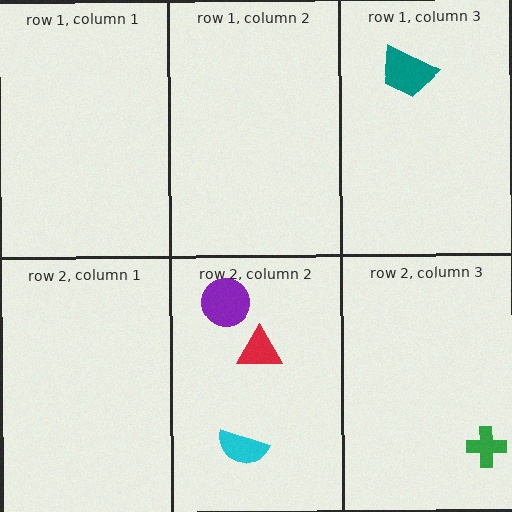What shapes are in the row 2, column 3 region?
The green cross.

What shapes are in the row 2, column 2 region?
The red triangle, the cyan semicircle, the purple circle.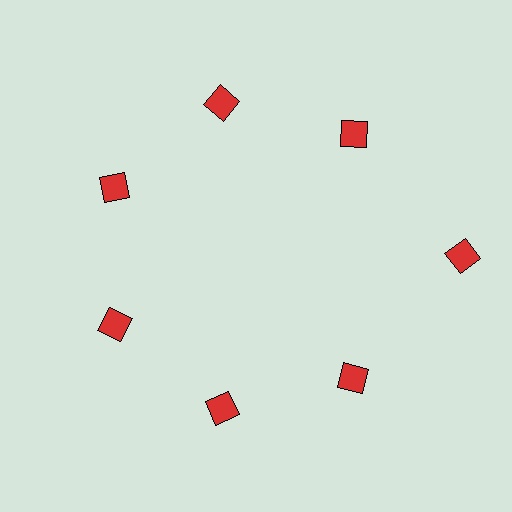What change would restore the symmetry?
The symmetry would be restored by moving it inward, back onto the ring so that all 7 diamonds sit at equal angles and equal distance from the center.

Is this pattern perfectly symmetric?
No. The 7 red diamonds are arranged in a ring, but one element near the 3 o'clock position is pushed outward from the center, breaking the 7-fold rotational symmetry.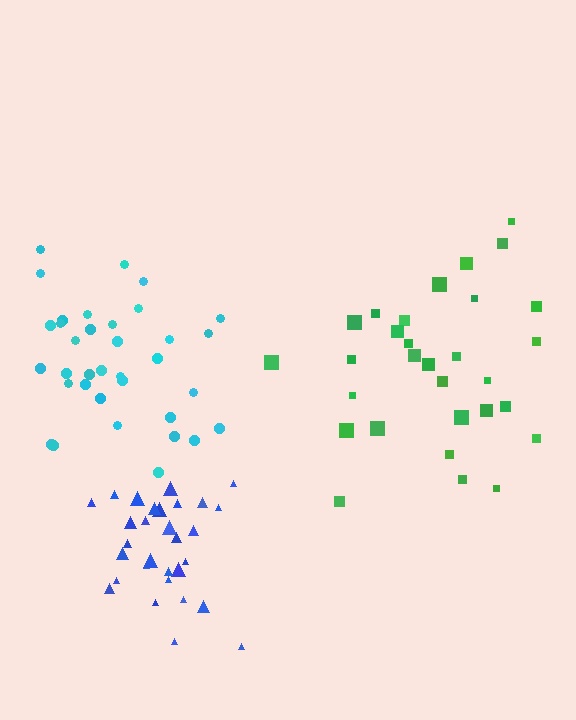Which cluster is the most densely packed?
Blue.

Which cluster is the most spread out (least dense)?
Green.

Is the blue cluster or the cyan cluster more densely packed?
Blue.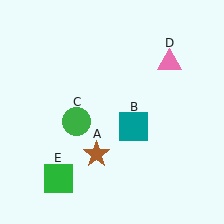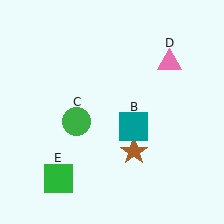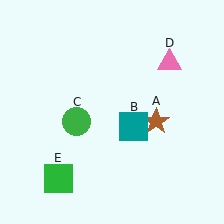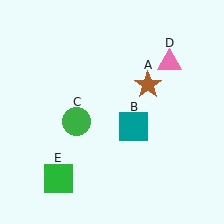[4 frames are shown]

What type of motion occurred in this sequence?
The brown star (object A) rotated counterclockwise around the center of the scene.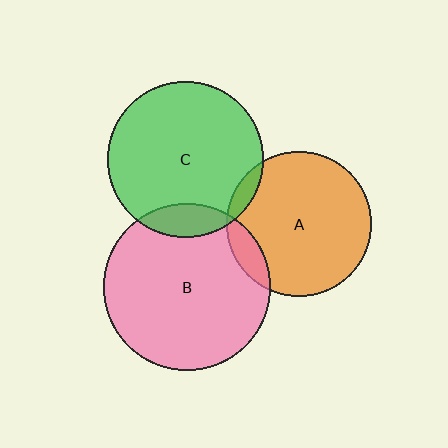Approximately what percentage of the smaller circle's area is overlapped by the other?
Approximately 10%.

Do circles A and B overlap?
Yes.